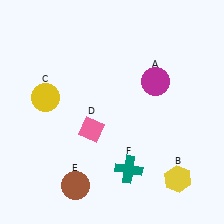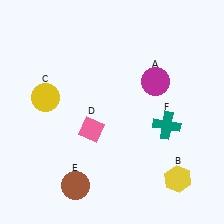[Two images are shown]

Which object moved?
The teal cross (F) moved up.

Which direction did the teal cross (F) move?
The teal cross (F) moved up.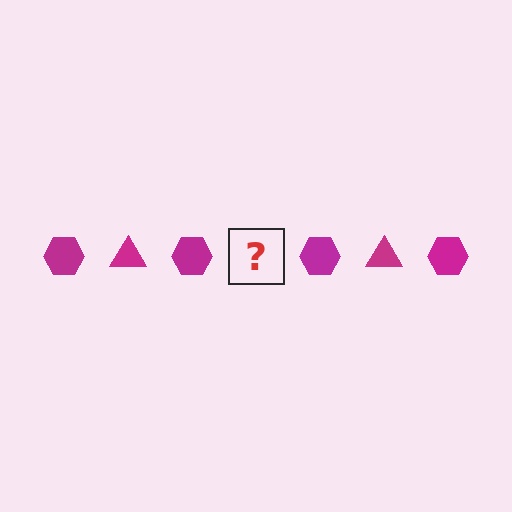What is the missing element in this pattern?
The missing element is a magenta triangle.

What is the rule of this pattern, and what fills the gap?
The rule is that the pattern cycles through hexagon, triangle shapes in magenta. The gap should be filled with a magenta triangle.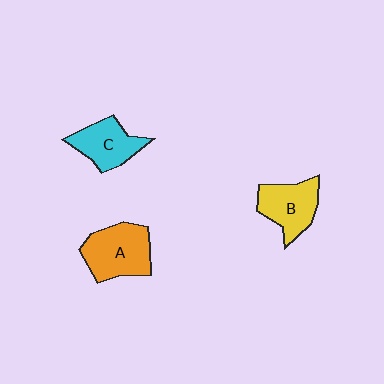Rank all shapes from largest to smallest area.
From largest to smallest: A (orange), B (yellow), C (cyan).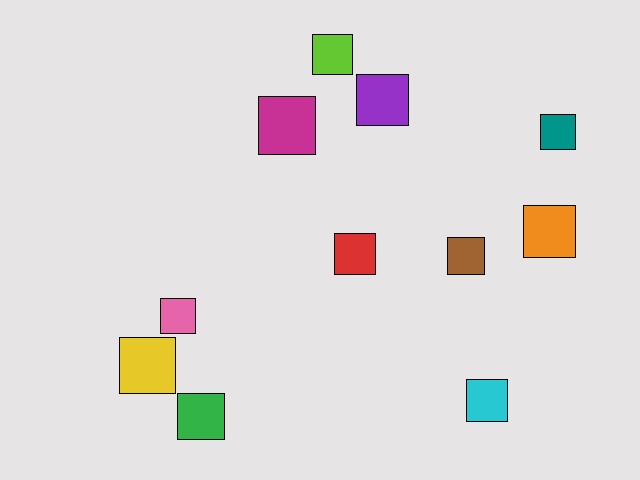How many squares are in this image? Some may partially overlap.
There are 11 squares.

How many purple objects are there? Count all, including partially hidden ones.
There is 1 purple object.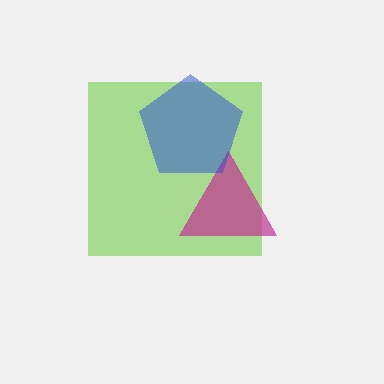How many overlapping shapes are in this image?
There are 3 overlapping shapes in the image.